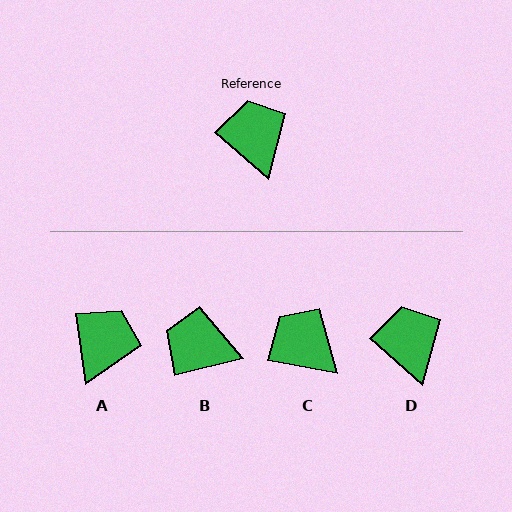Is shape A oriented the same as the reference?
No, it is off by about 41 degrees.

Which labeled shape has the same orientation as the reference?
D.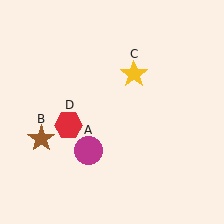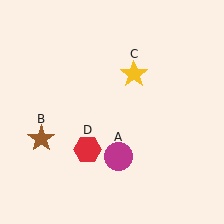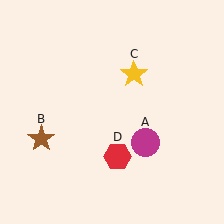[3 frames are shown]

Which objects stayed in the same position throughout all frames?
Brown star (object B) and yellow star (object C) remained stationary.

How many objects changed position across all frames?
2 objects changed position: magenta circle (object A), red hexagon (object D).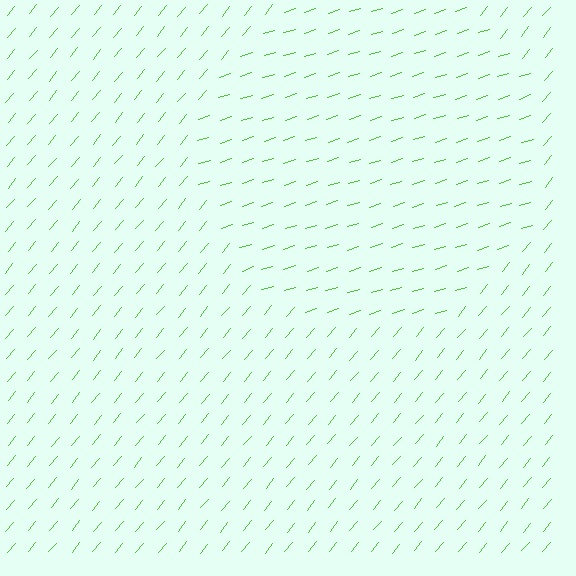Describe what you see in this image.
The image is filled with small lime line segments. A circle region in the image has lines oriented differently from the surrounding lines, creating a visible texture boundary.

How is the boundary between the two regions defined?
The boundary is defined purely by a change in line orientation (approximately 32 degrees difference). All lines are the same color and thickness.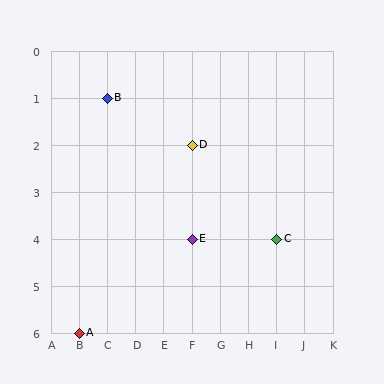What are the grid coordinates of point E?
Point E is at grid coordinates (F, 4).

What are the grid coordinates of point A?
Point A is at grid coordinates (B, 6).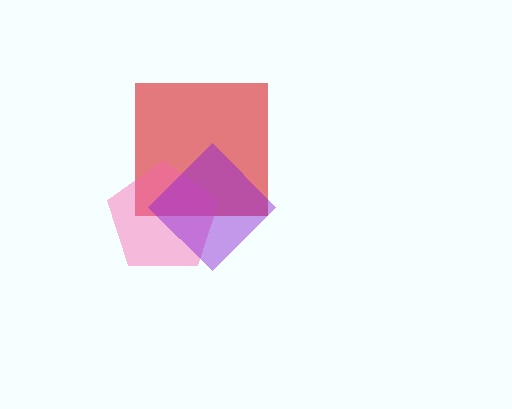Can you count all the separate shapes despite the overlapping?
Yes, there are 3 separate shapes.